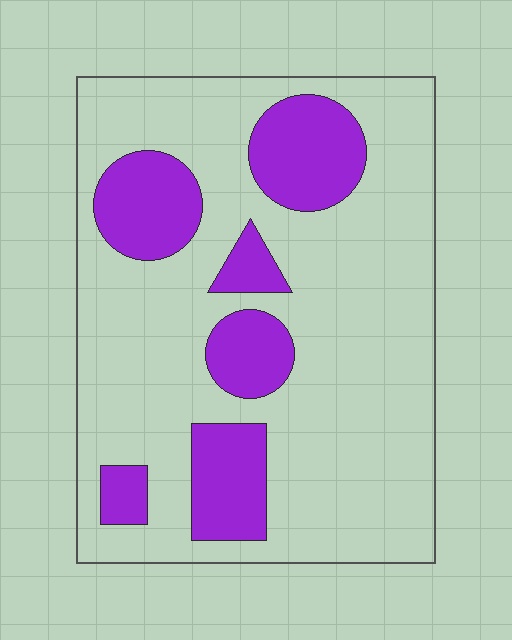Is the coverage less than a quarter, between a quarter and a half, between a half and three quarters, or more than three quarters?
Less than a quarter.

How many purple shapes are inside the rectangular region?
6.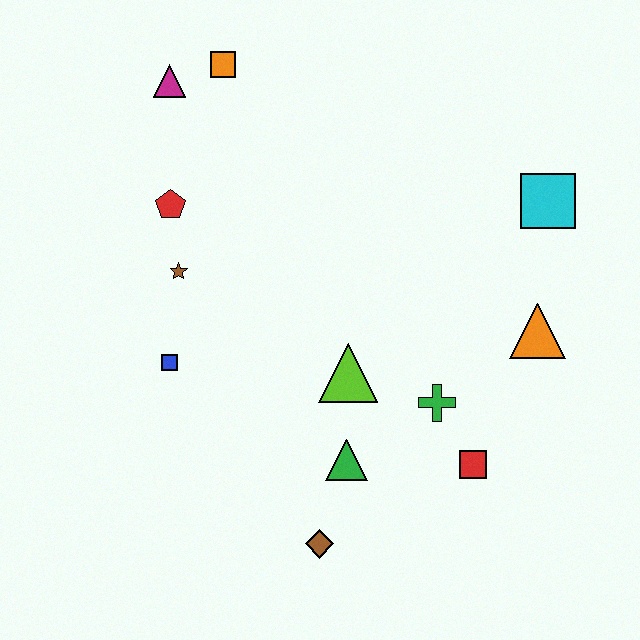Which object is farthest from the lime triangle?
The magenta triangle is farthest from the lime triangle.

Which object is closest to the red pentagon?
The brown star is closest to the red pentagon.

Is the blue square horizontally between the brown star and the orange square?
No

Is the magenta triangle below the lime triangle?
No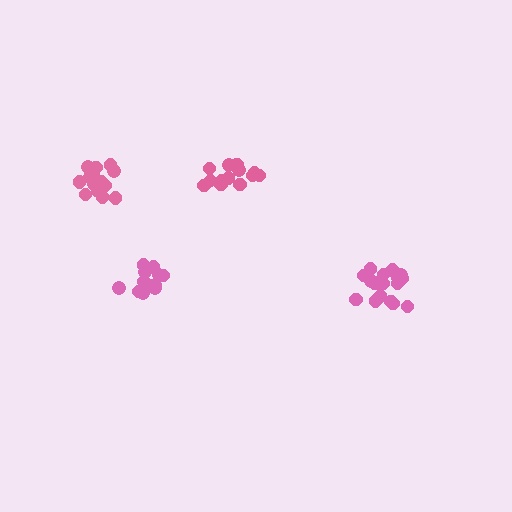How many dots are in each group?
Group 1: 14 dots, Group 2: 13 dots, Group 3: 19 dots, Group 4: 16 dots (62 total).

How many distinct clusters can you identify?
There are 4 distinct clusters.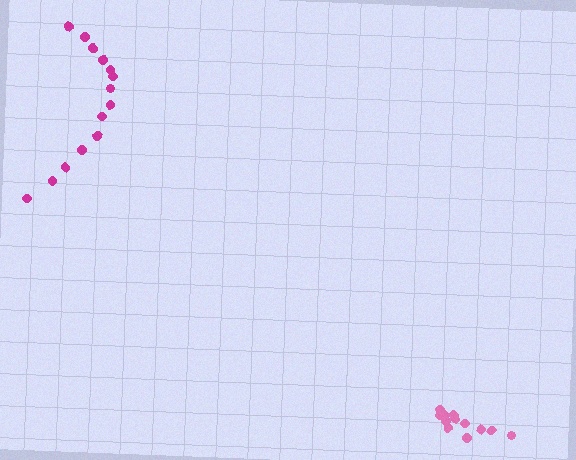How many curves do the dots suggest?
There are 2 distinct paths.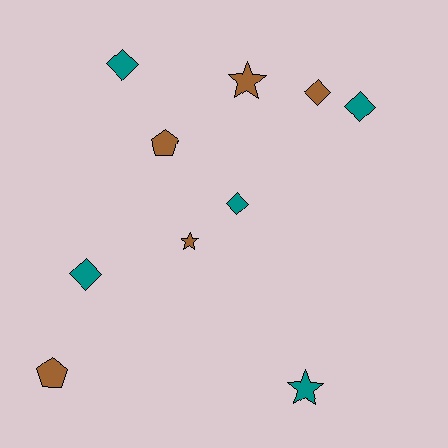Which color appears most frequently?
Brown, with 5 objects.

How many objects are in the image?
There are 10 objects.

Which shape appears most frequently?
Diamond, with 5 objects.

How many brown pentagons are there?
There are 2 brown pentagons.